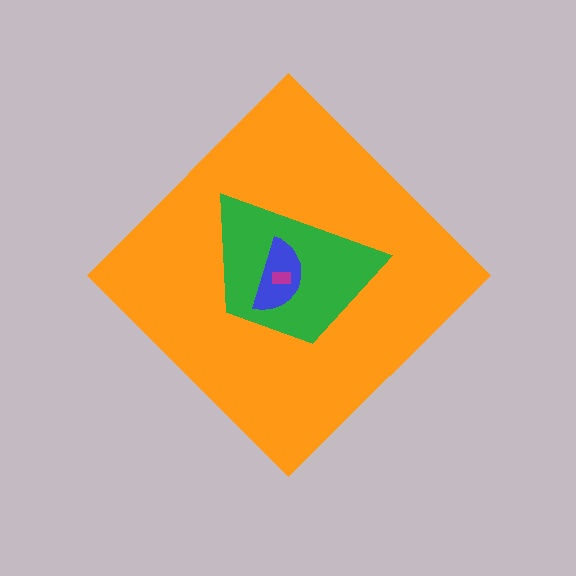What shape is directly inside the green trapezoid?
The blue semicircle.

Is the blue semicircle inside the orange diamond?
Yes.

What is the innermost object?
The magenta rectangle.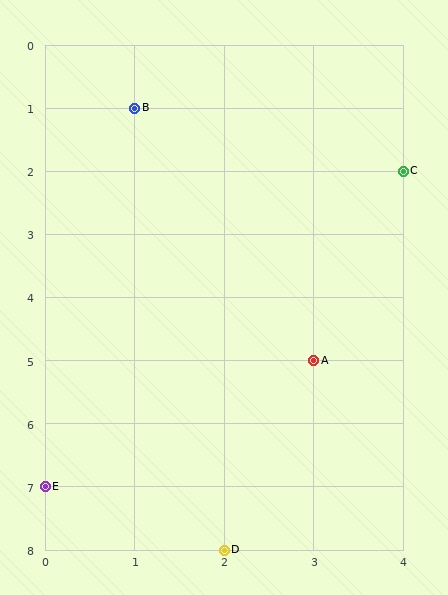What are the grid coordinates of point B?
Point B is at grid coordinates (1, 1).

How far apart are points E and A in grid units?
Points E and A are 3 columns and 2 rows apart (about 3.6 grid units diagonally).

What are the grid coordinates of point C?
Point C is at grid coordinates (4, 2).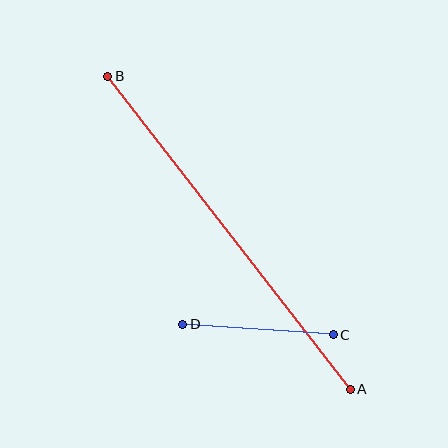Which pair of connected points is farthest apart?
Points A and B are farthest apart.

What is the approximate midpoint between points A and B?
The midpoint is at approximately (229, 233) pixels.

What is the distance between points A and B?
The distance is approximately 396 pixels.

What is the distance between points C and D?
The distance is approximately 151 pixels.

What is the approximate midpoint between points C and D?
The midpoint is at approximately (258, 329) pixels.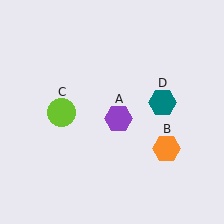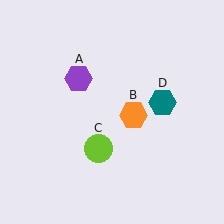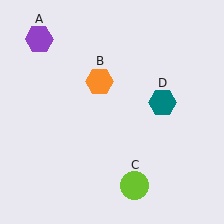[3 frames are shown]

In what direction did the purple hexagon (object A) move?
The purple hexagon (object A) moved up and to the left.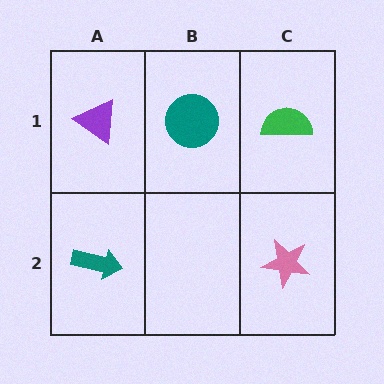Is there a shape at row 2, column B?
No, that cell is empty.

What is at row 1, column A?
A purple triangle.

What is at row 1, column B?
A teal circle.